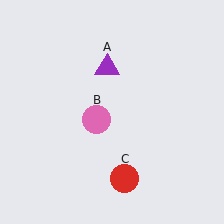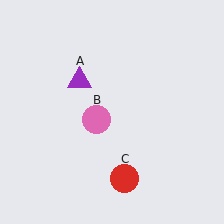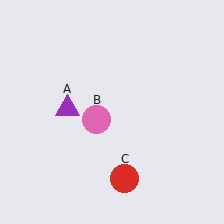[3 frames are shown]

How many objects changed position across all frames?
1 object changed position: purple triangle (object A).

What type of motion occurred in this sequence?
The purple triangle (object A) rotated counterclockwise around the center of the scene.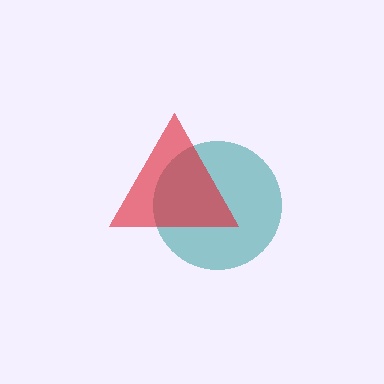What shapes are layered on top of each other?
The layered shapes are: a teal circle, a red triangle.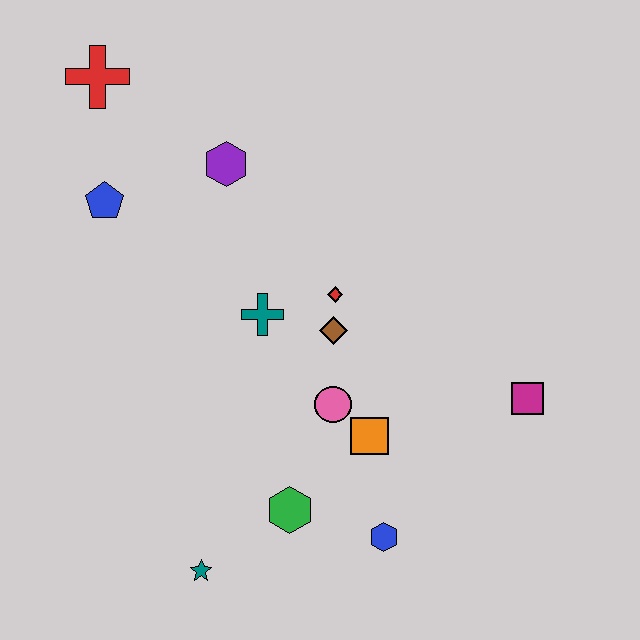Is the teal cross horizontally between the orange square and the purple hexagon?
Yes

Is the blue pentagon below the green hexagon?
No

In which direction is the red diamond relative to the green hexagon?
The red diamond is above the green hexagon.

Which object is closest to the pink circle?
The orange square is closest to the pink circle.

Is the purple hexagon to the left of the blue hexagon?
Yes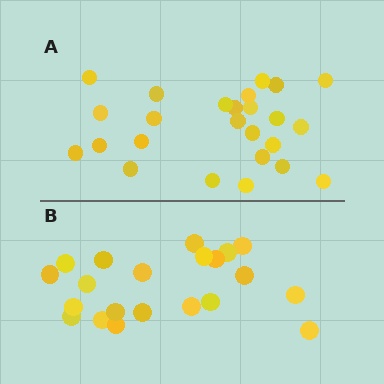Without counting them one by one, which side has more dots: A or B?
Region A (the top region) has more dots.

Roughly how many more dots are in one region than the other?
Region A has about 4 more dots than region B.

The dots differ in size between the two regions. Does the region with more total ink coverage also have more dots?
No. Region B has more total ink coverage because its dots are larger, but region A actually contains more individual dots. Total area can be misleading — the number of items is what matters here.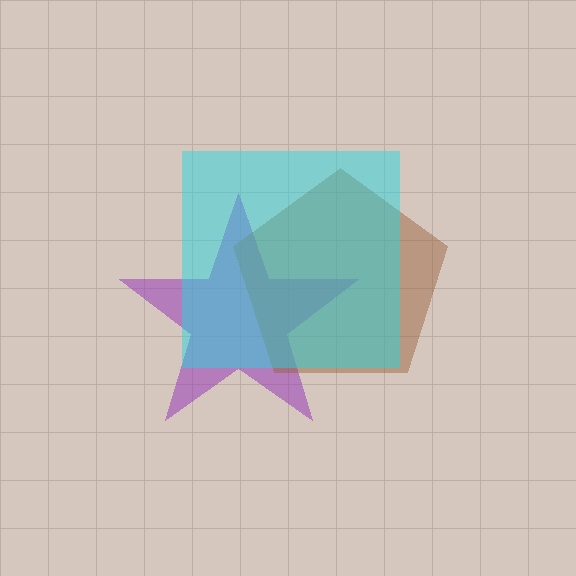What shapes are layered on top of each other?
The layered shapes are: a purple star, a brown pentagon, a cyan square.